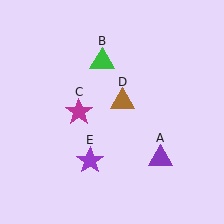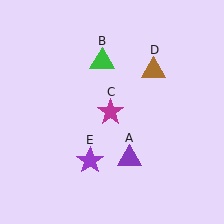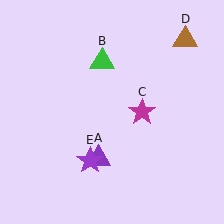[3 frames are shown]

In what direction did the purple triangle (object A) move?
The purple triangle (object A) moved left.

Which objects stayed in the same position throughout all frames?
Green triangle (object B) and purple star (object E) remained stationary.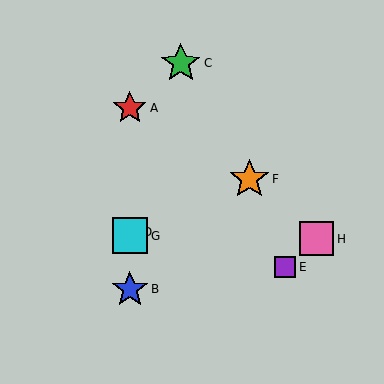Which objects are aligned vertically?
Objects A, B, D, G are aligned vertically.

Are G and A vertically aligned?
Yes, both are at x≈130.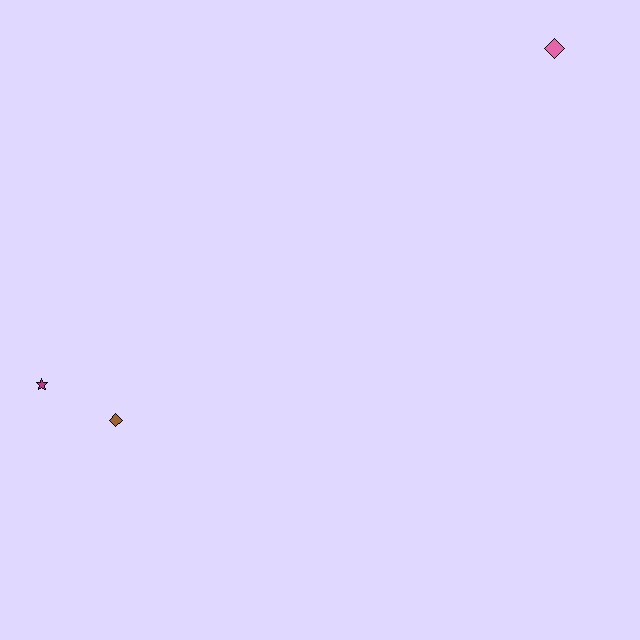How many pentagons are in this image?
There are no pentagons.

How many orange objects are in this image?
There are no orange objects.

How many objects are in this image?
There are 3 objects.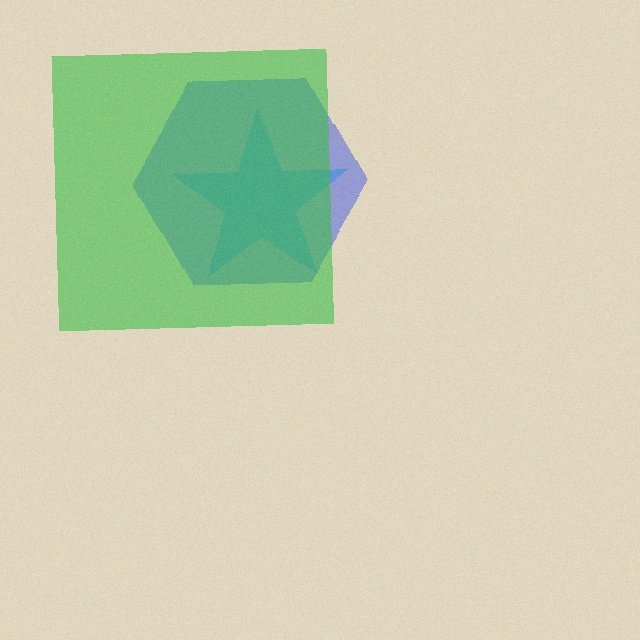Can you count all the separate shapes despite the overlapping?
Yes, there are 3 separate shapes.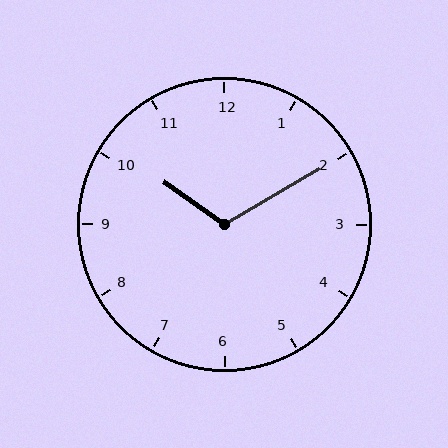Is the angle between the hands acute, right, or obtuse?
It is obtuse.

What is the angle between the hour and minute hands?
Approximately 115 degrees.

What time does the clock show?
10:10.